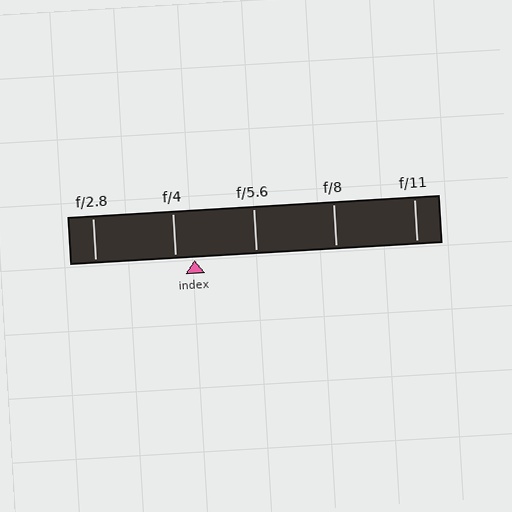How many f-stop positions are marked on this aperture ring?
There are 5 f-stop positions marked.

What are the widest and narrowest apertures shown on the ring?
The widest aperture shown is f/2.8 and the narrowest is f/11.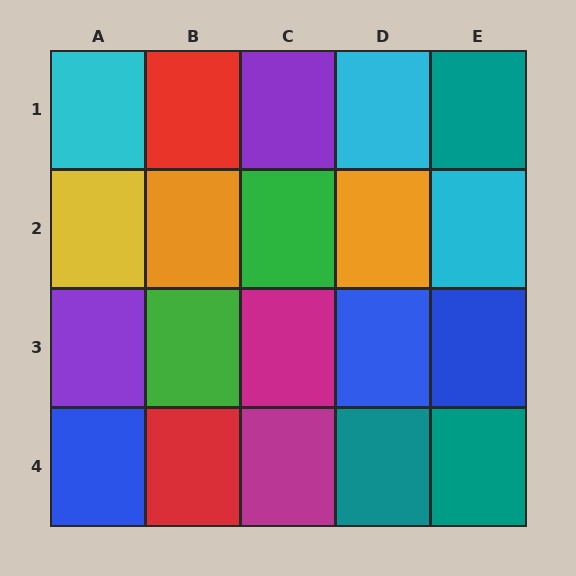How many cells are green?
2 cells are green.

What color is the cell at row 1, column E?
Teal.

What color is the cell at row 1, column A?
Cyan.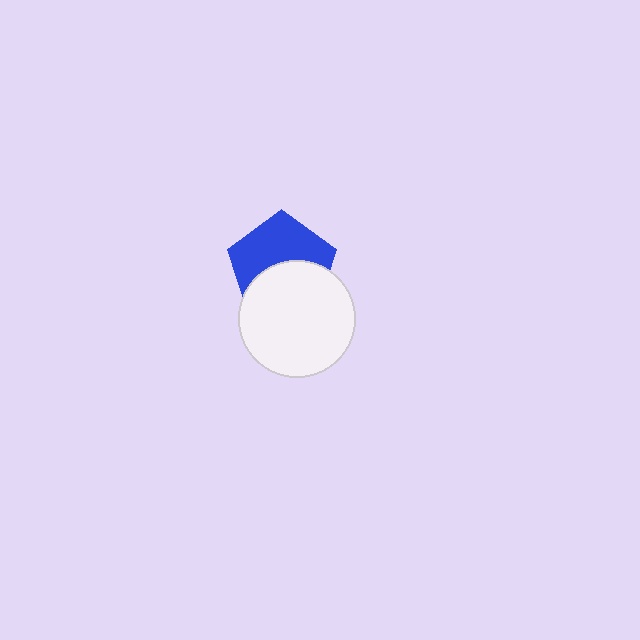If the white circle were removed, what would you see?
You would see the complete blue pentagon.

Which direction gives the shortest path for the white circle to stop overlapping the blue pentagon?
Moving down gives the shortest separation.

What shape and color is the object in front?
The object in front is a white circle.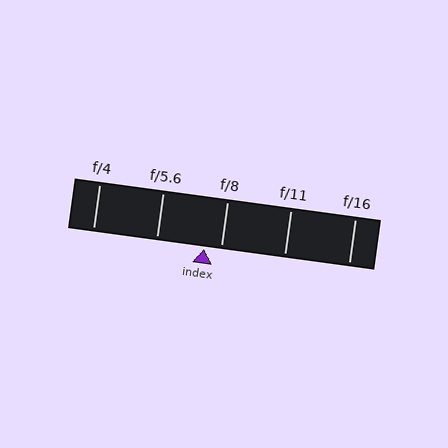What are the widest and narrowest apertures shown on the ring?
The widest aperture shown is f/4 and the narrowest is f/16.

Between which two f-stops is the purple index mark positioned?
The index mark is between f/5.6 and f/8.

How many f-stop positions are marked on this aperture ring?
There are 5 f-stop positions marked.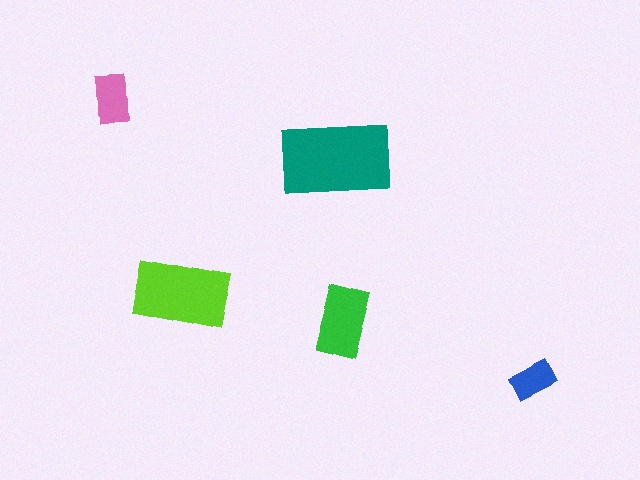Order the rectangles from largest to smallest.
the teal one, the lime one, the green one, the pink one, the blue one.